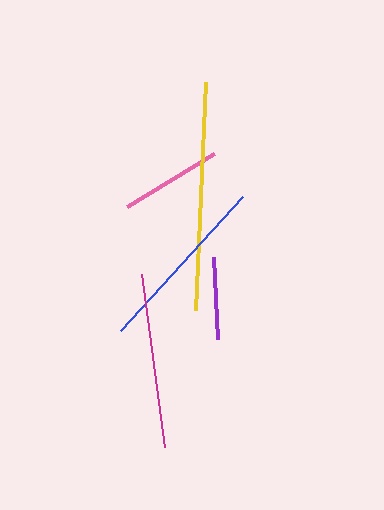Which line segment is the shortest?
The purple line is the shortest at approximately 82 pixels.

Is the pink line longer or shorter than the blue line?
The blue line is longer than the pink line.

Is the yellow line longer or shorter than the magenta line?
The yellow line is longer than the magenta line.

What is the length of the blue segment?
The blue segment is approximately 181 pixels long.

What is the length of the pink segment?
The pink segment is approximately 102 pixels long.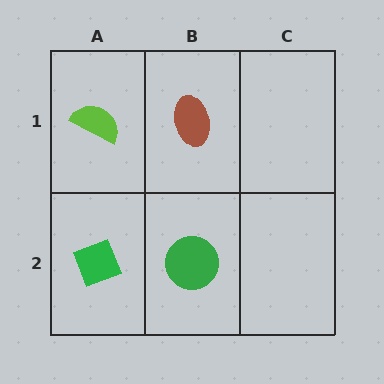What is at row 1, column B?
A brown ellipse.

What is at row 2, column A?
A green diamond.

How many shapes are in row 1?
2 shapes.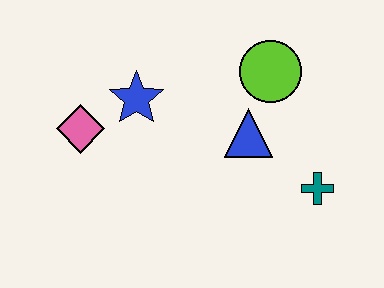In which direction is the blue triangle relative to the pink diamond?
The blue triangle is to the right of the pink diamond.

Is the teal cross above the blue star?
No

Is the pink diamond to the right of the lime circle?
No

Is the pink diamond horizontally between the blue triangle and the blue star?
No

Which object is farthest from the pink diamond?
The teal cross is farthest from the pink diamond.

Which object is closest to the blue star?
The pink diamond is closest to the blue star.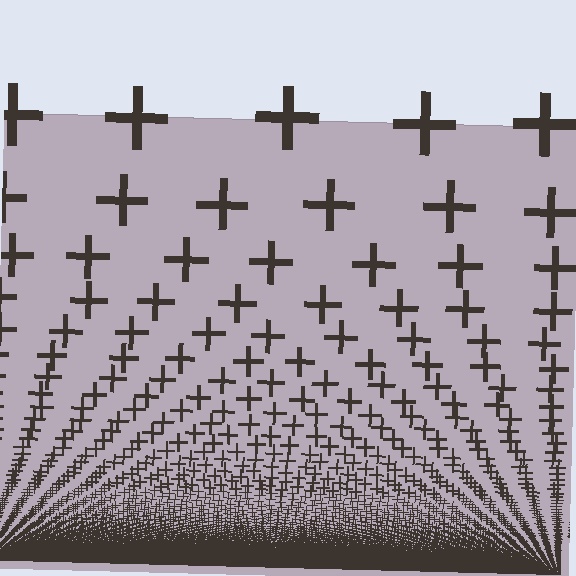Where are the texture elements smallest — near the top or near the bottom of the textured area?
Near the bottom.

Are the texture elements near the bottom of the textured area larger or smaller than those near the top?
Smaller. The gradient is inverted — elements near the bottom are smaller and denser.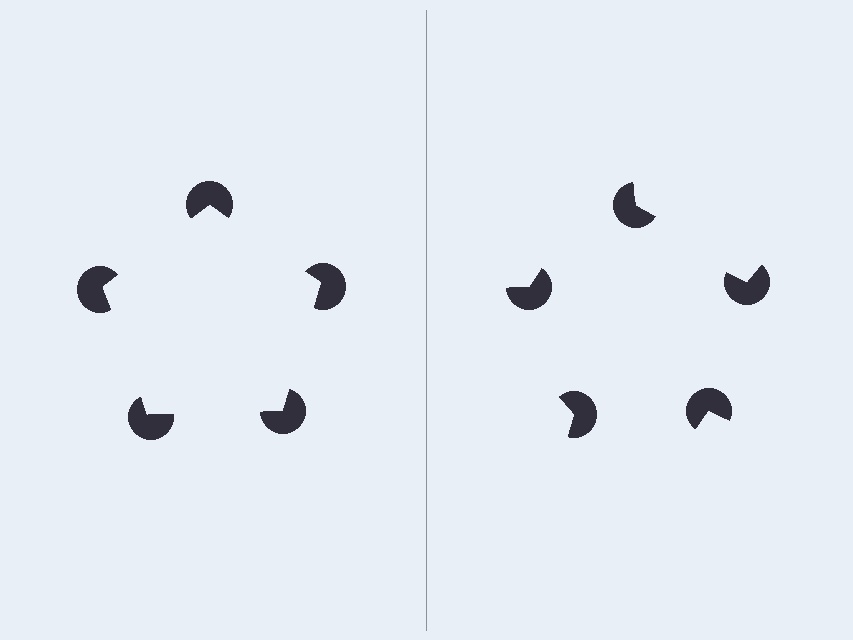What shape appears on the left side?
An illusory pentagon.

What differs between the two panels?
The pac-man discs are positioned identically on both sides; only the wedge orientations differ. On the left they align to a pentagon; on the right they are misaligned.